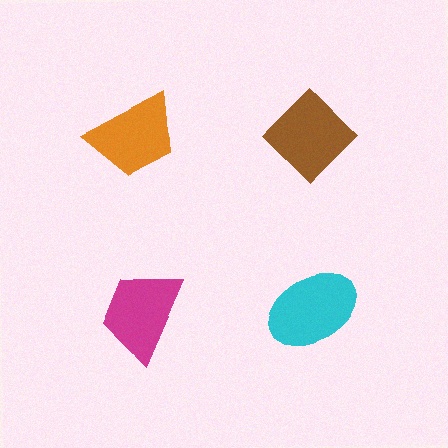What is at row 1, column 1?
An orange trapezoid.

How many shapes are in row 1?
2 shapes.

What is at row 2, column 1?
A magenta trapezoid.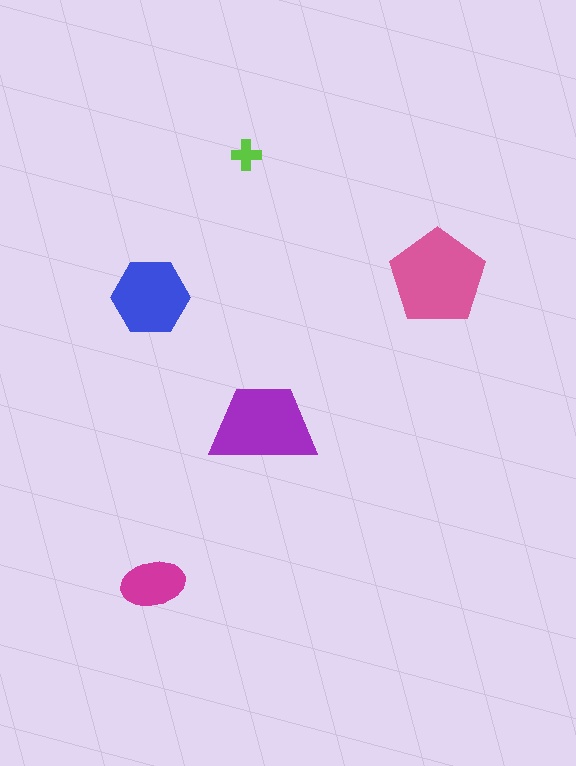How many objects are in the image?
There are 5 objects in the image.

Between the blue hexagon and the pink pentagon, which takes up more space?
The pink pentagon.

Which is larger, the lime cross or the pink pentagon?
The pink pentagon.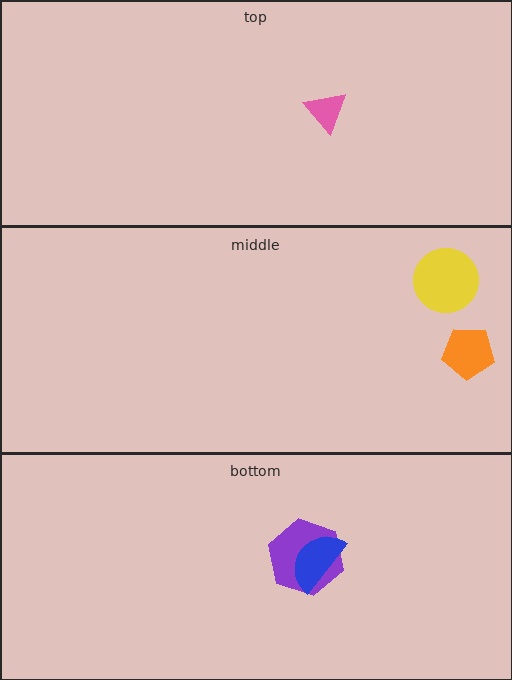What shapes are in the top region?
The pink triangle.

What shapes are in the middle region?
The orange pentagon, the yellow circle.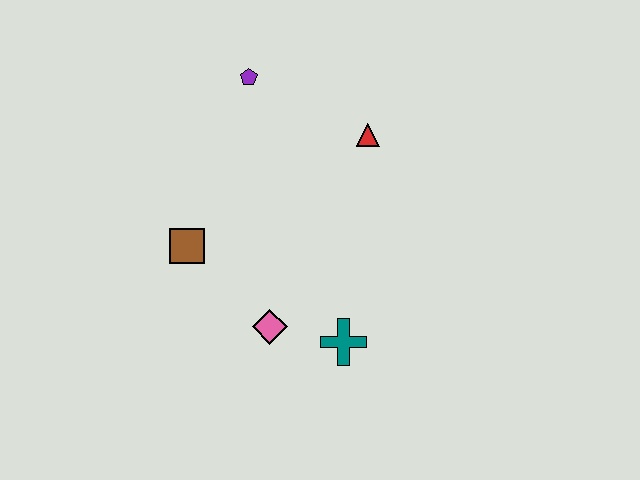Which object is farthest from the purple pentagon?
The teal cross is farthest from the purple pentagon.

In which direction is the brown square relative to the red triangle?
The brown square is to the left of the red triangle.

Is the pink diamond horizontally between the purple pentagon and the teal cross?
Yes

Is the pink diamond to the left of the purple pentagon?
No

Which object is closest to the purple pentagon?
The red triangle is closest to the purple pentagon.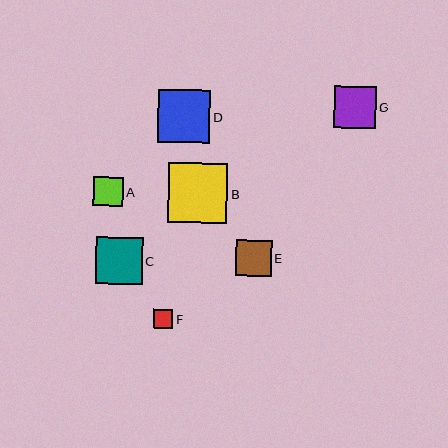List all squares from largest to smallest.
From largest to smallest: B, D, C, G, E, A, F.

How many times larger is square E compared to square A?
Square E is approximately 1.2 times the size of square A.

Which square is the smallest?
Square F is the smallest with a size of approximately 19 pixels.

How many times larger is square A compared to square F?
Square A is approximately 1.5 times the size of square F.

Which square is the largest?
Square B is the largest with a size of approximately 60 pixels.